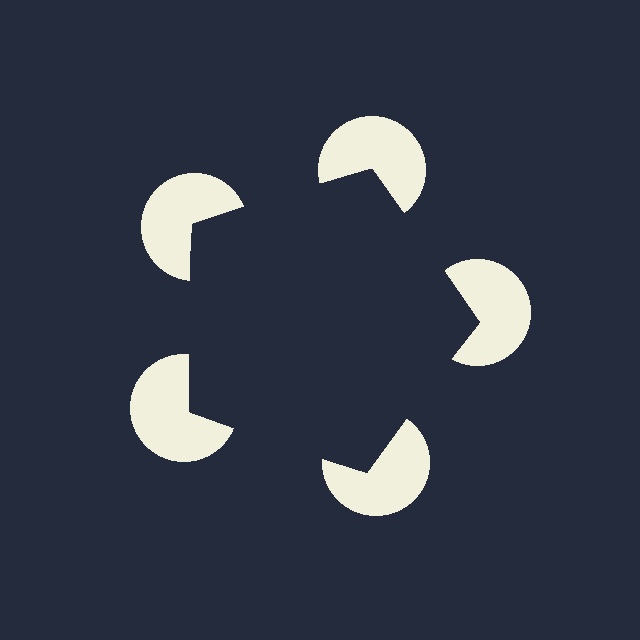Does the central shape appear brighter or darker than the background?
It typically appears slightly darker than the background, even though no actual brightness change is drawn.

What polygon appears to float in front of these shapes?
An illusory pentagon — its edges are inferred from the aligned wedge cuts in the pac-man discs, not physically drawn.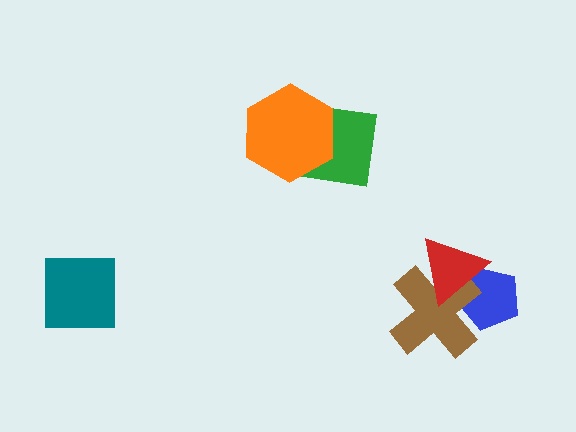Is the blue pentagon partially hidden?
Yes, it is partially covered by another shape.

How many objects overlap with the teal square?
0 objects overlap with the teal square.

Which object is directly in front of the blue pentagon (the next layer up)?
The brown cross is directly in front of the blue pentagon.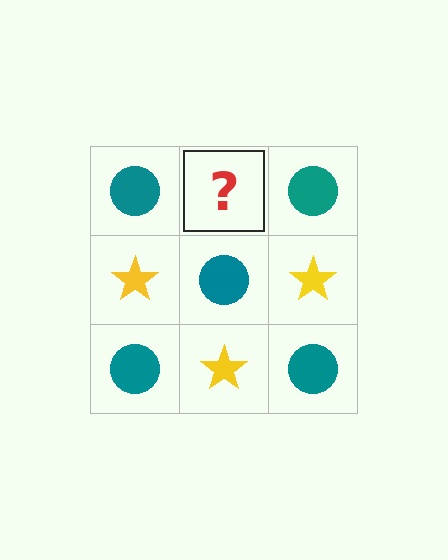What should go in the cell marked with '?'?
The missing cell should contain a yellow star.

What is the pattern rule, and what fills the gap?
The rule is that it alternates teal circle and yellow star in a checkerboard pattern. The gap should be filled with a yellow star.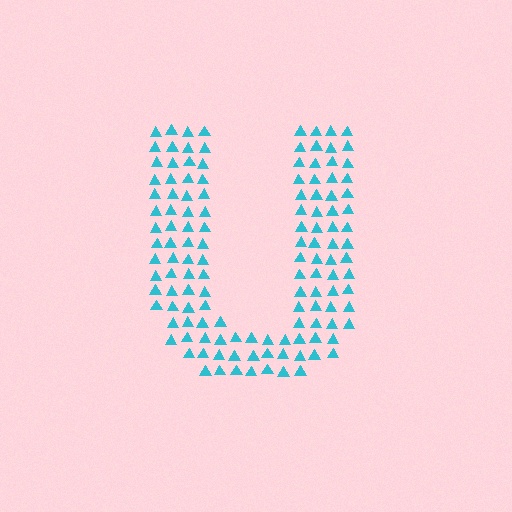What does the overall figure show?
The overall figure shows the letter U.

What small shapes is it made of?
It is made of small triangles.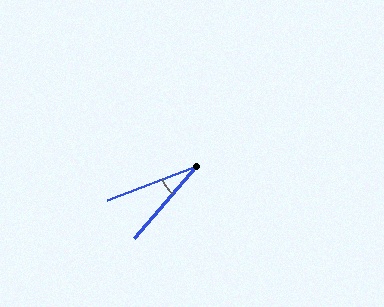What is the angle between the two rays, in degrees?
Approximately 28 degrees.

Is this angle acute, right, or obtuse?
It is acute.